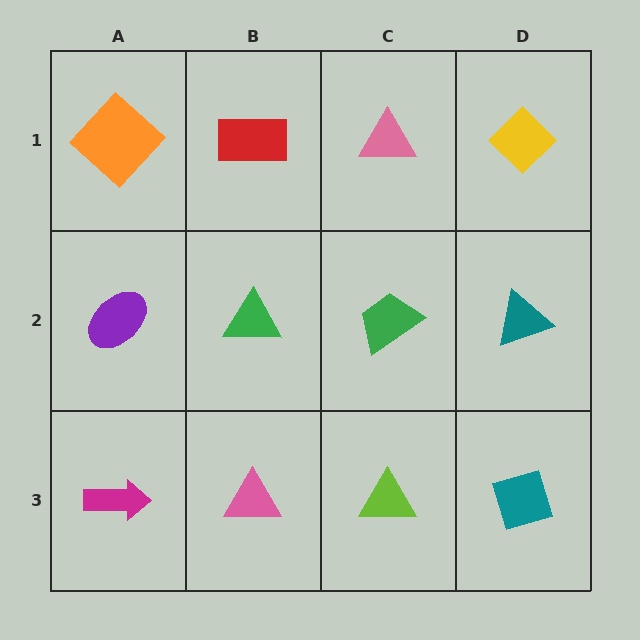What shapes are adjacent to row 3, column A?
A purple ellipse (row 2, column A), a pink triangle (row 3, column B).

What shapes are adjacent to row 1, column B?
A green triangle (row 2, column B), an orange diamond (row 1, column A), a pink triangle (row 1, column C).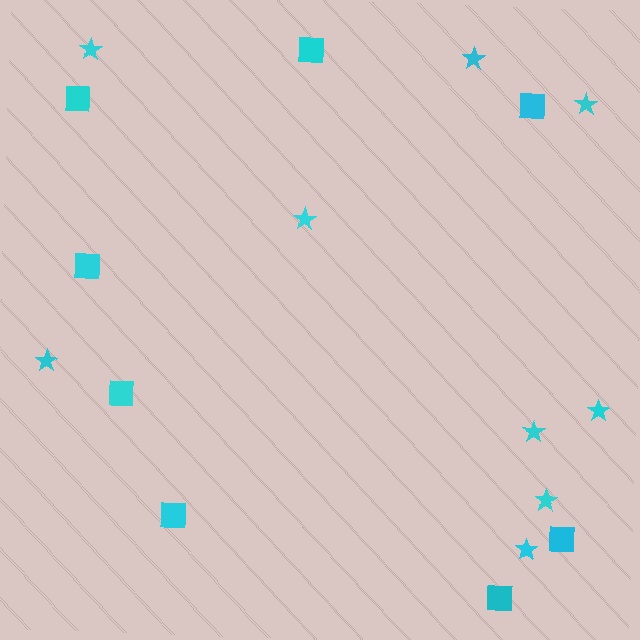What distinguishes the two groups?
There are 2 groups: one group of squares (8) and one group of stars (9).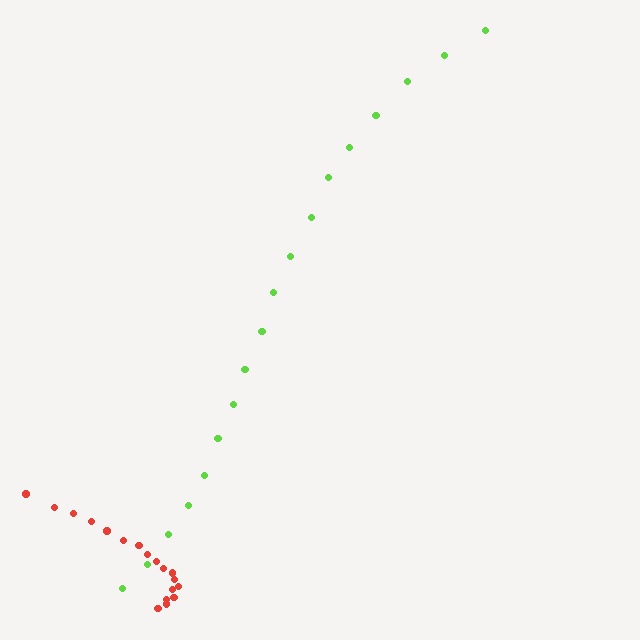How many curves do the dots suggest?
There are 2 distinct paths.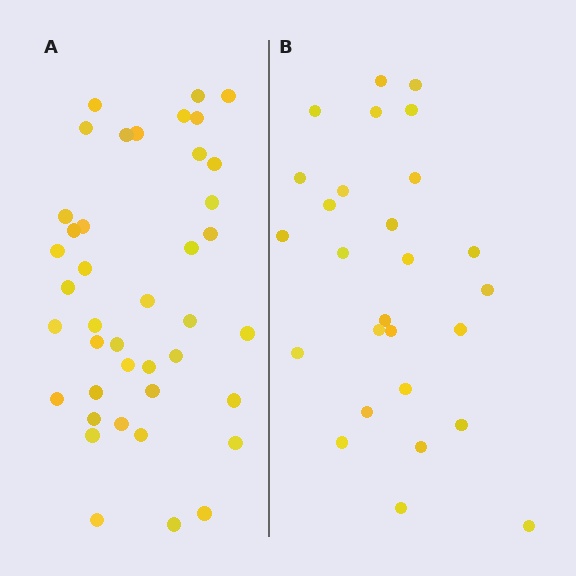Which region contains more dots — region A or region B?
Region A (the left region) has more dots.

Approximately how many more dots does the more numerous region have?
Region A has approximately 15 more dots than region B.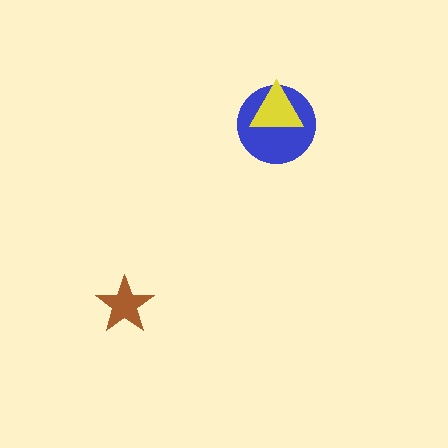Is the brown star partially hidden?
No, no other shape covers it.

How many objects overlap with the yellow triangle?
1 object overlaps with the yellow triangle.